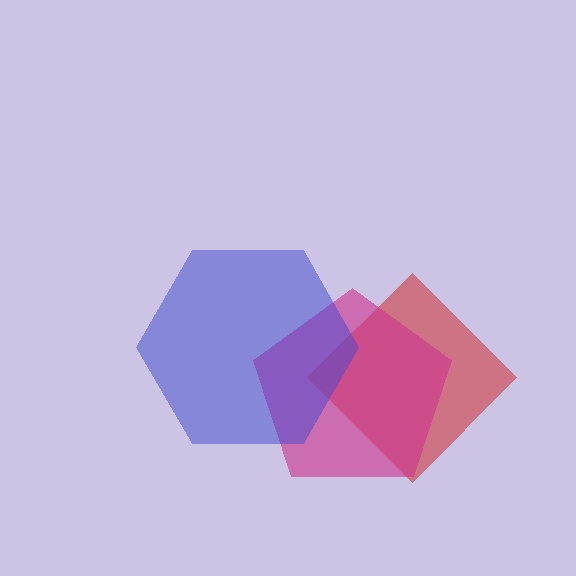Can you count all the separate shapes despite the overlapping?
Yes, there are 3 separate shapes.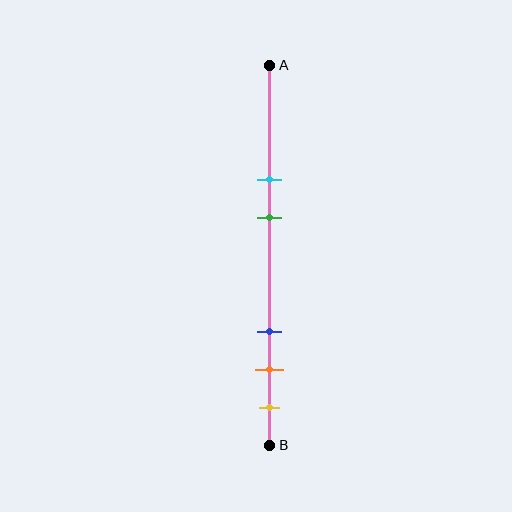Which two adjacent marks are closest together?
The orange and yellow marks are the closest adjacent pair.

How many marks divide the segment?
There are 5 marks dividing the segment.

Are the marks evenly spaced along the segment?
No, the marks are not evenly spaced.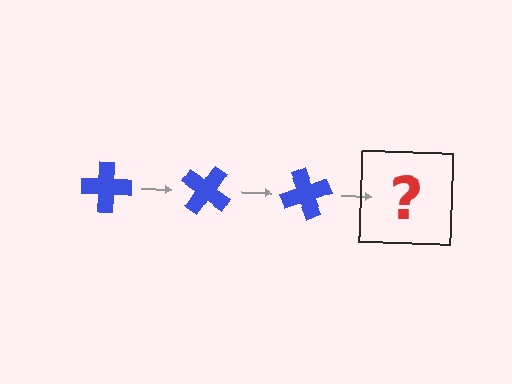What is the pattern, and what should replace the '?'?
The pattern is that the cross rotates 35 degrees each step. The '?' should be a blue cross rotated 105 degrees.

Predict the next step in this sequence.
The next step is a blue cross rotated 105 degrees.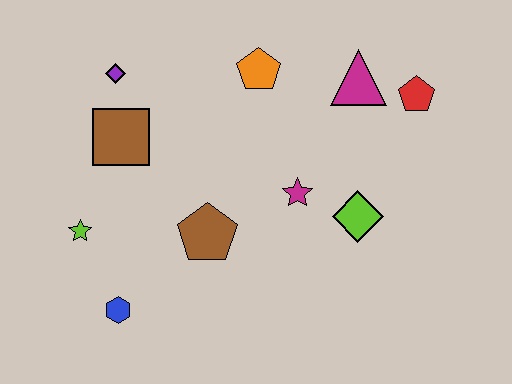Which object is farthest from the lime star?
The red pentagon is farthest from the lime star.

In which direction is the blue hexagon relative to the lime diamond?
The blue hexagon is to the left of the lime diamond.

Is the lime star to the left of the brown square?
Yes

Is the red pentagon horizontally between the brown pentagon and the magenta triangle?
No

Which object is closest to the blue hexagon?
The lime star is closest to the blue hexagon.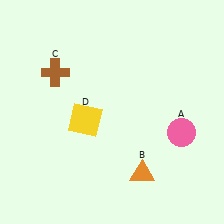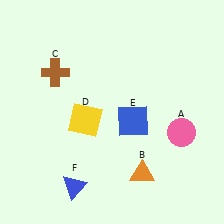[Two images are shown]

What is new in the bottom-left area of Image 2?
A blue triangle (F) was added in the bottom-left area of Image 2.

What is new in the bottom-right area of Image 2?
A blue square (E) was added in the bottom-right area of Image 2.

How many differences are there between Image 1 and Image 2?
There are 2 differences between the two images.